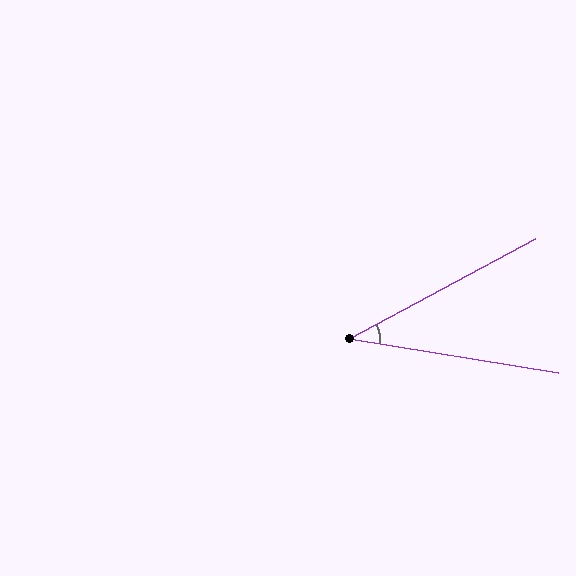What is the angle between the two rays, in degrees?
Approximately 37 degrees.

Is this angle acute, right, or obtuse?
It is acute.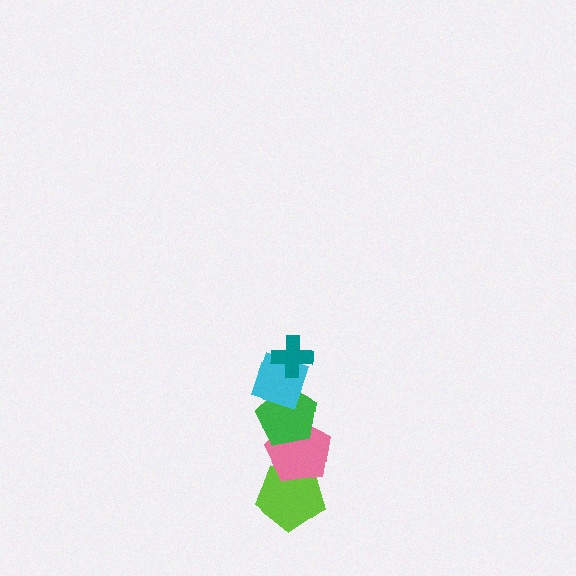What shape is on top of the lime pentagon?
The pink pentagon is on top of the lime pentagon.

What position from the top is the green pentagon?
The green pentagon is 3rd from the top.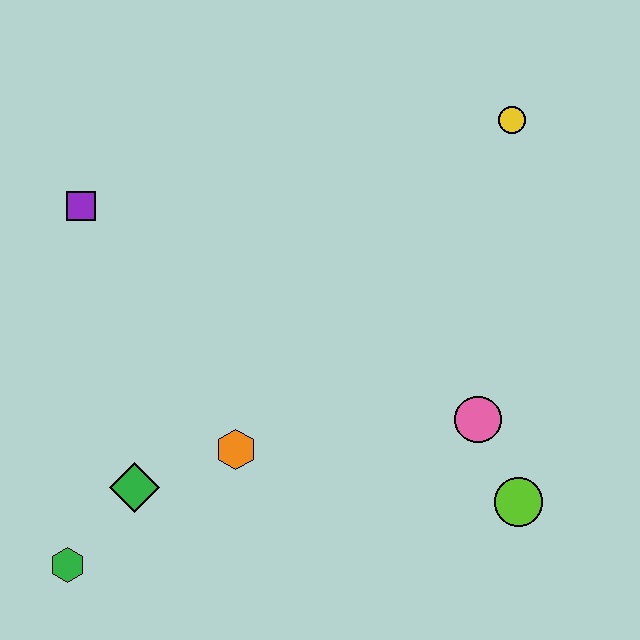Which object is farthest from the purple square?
The lime circle is farthest from the purple square.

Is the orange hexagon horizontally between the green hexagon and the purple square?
No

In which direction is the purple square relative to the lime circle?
The purple square is to the left of the lime circle.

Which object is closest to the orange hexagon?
The green diamond is closest to the orange hexagon.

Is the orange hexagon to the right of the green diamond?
Yes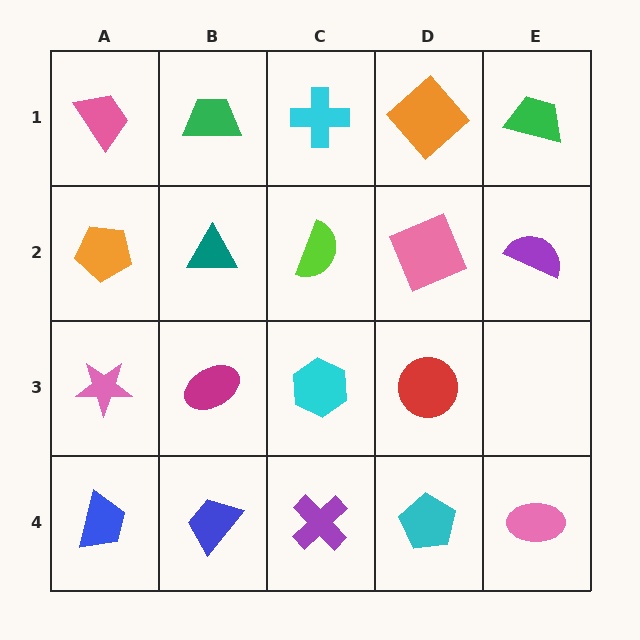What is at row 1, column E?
A green trapezoid.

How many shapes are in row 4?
5 shapes.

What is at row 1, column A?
A pink trapezoid.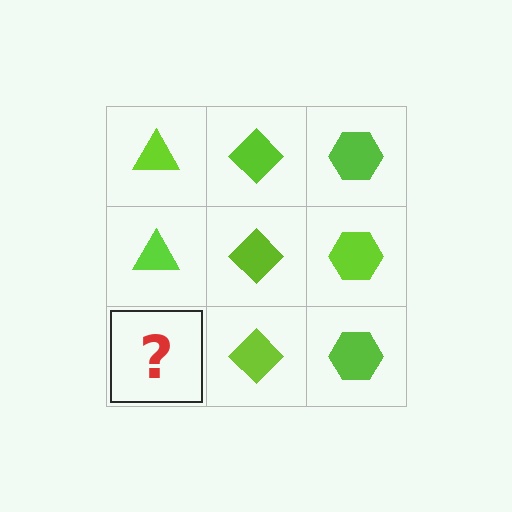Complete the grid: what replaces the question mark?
The question mark should be replaced with a lime triangle.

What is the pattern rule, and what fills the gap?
The rule is that each column has a consistent shape. The gap should be filled with a lime triangle.